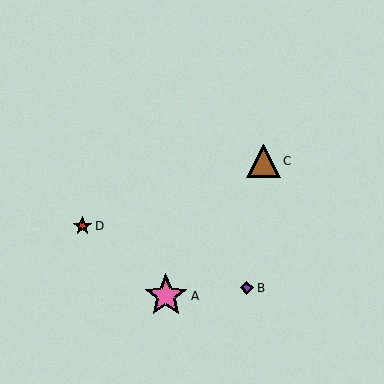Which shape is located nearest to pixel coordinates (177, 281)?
The pink star (labeled A) at (166, 296) is nearest to that location.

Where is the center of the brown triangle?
The center of the brown triangle is at (264, 161).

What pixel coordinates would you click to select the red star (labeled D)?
Click at (82, 226) to select the red star D.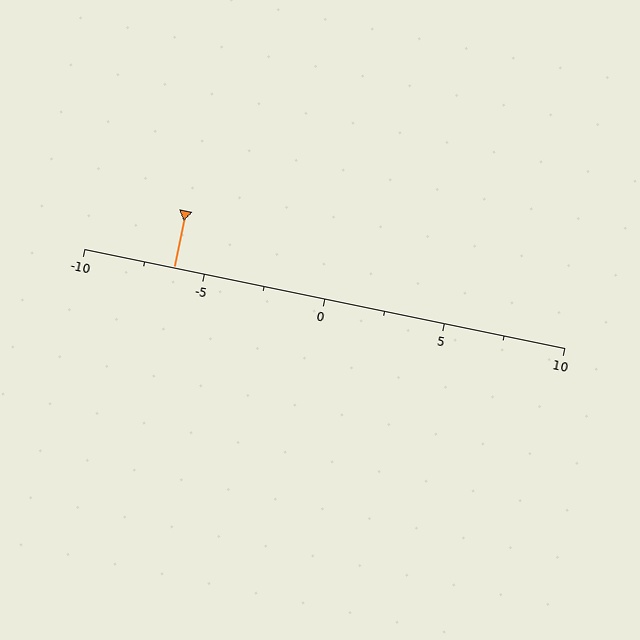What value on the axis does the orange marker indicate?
The marker indicates approximately -6.2.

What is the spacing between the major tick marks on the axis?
The major ticks are spaced 5 apart.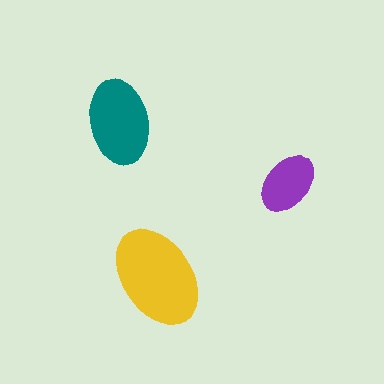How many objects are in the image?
There are 3 objects in the image.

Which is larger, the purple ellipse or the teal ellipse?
The teal one.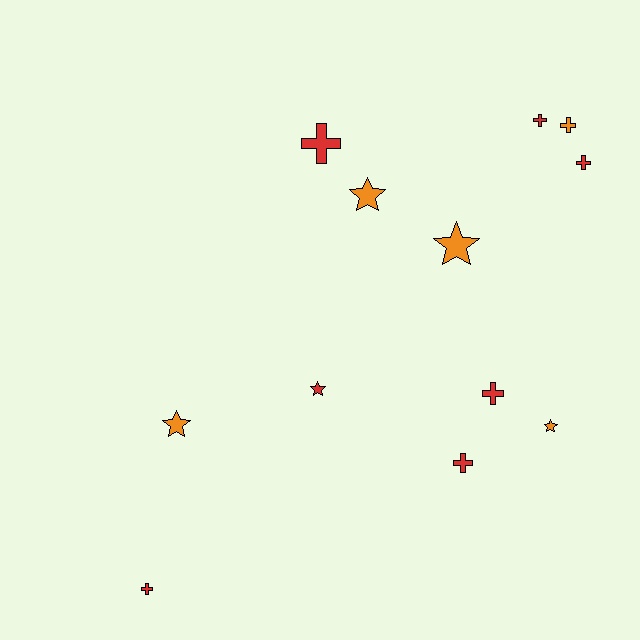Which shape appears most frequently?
Cross, with 7 objects.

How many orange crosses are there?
There is 1 orange cross.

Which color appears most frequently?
Red, with 7 objects.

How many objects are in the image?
There are 12 objects.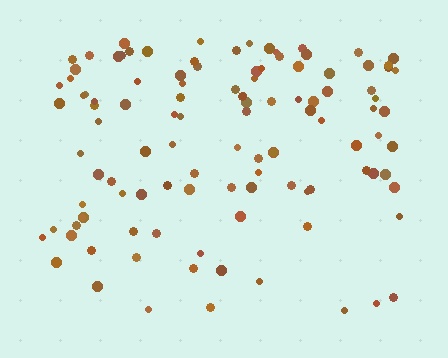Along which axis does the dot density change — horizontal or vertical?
Vertical.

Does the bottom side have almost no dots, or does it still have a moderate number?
Still a moderate number, just noticeably fewer than the top.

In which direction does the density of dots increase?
From bottom to top, with the top side densest.